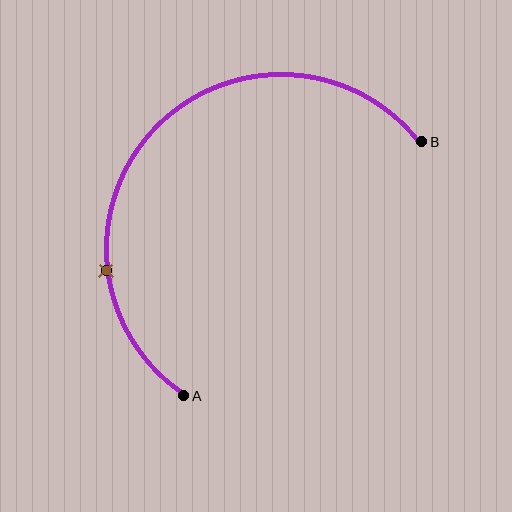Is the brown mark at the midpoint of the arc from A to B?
No. The brown mark lies on the arc but is closer to endpoint A. The arc midpoint would be at the point on the curve equidistant along the arc from both A and B.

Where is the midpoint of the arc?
The arc midpoint is the point on the curve farthest from the straight line joining A and B. It sits above and to the left of that line.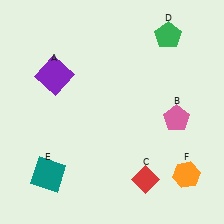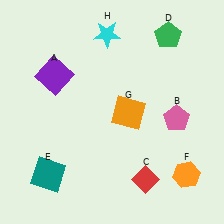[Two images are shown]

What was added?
An orange square (G), a cyan star (H) were added in Image 2.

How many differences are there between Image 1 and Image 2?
There are 2 differences between the two images.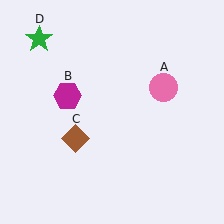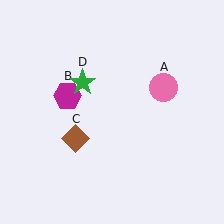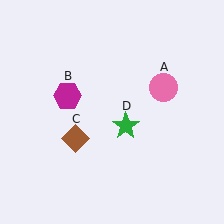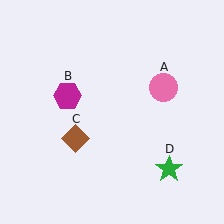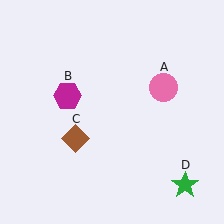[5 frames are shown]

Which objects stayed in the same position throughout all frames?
Pink circle (object A) and magenta hexagon (object B) and brown diamond (object C) remained stationary.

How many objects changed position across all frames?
1 object changed position: green star (object D).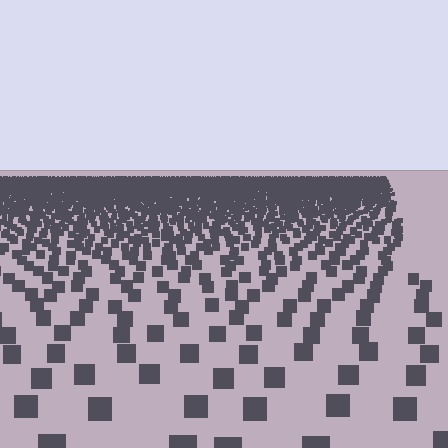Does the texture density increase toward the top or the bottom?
Density increases toward the top.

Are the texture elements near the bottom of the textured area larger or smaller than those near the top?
Larger. Near the bottom, elements are closer to the viewer and appear at a bigger on-screen size.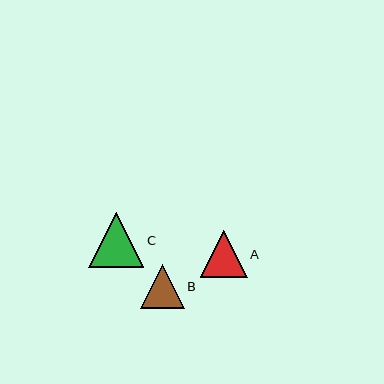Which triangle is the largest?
Triangle C is the largest with a size of approximately 55 pixels.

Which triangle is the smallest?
Triangle B is the smallest with a size of approximately 43 pixels.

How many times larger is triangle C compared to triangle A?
Triangle C is approximately 1.2 times the size of triangle A.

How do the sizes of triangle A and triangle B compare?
Triangle A and triangle B are approximately the same size.